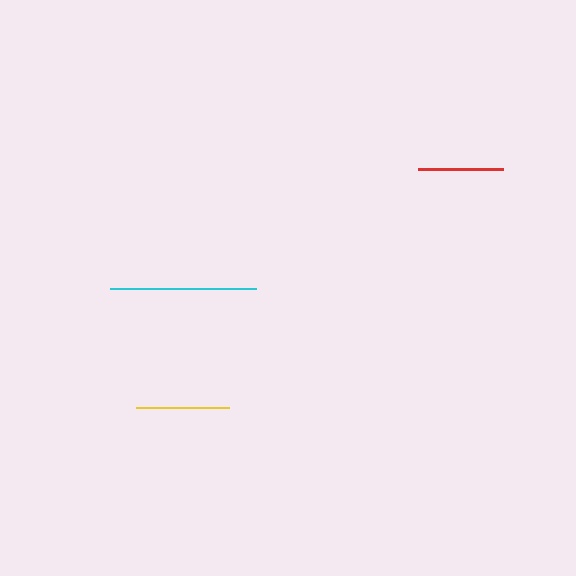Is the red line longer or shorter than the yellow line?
The yellow line is longer than the red line.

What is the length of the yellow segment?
The yellow segment is approximately 93 pixels long.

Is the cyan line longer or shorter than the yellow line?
The cyan line is longer than the yellow line.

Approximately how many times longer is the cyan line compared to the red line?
The cyan line is approximately 1.7 times the length of the red line.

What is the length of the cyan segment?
The cyan segment is approximately 145 pixels long.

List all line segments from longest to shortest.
From longest to shortest: cyan, yellow, red.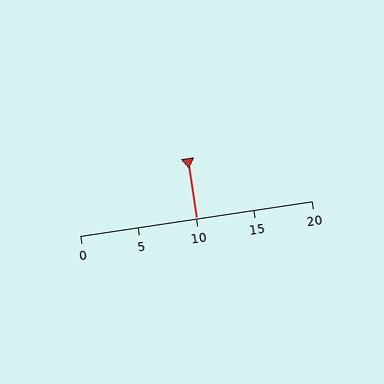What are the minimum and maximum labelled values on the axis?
The axis runs from 0 to 20.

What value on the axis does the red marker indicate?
The marker indicates approximately 10.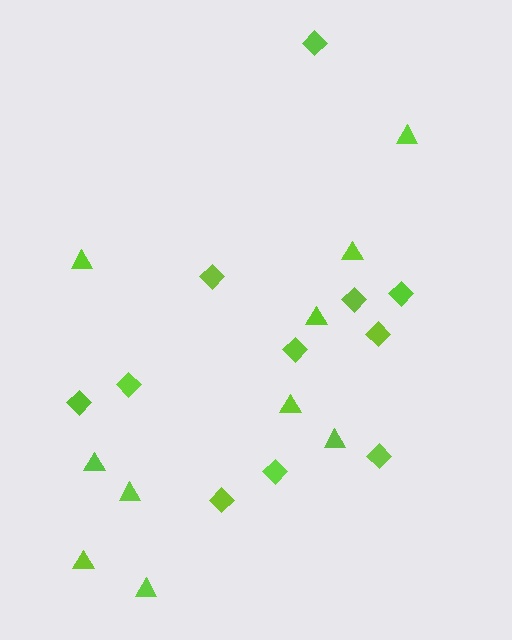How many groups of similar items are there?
There are 2 groups: one group of triangles (10) and one group of diamonds (11).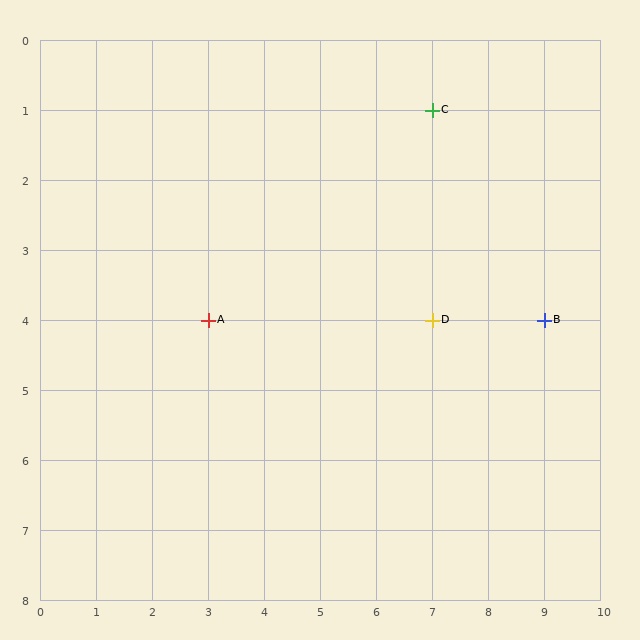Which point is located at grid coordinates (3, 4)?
Point A is at (3, 4).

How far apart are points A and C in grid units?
Points A and C are 4 columns and 3 rows apart (about 5.0 grid units diagonally).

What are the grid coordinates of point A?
Point A is at grid coordinates (3, 4).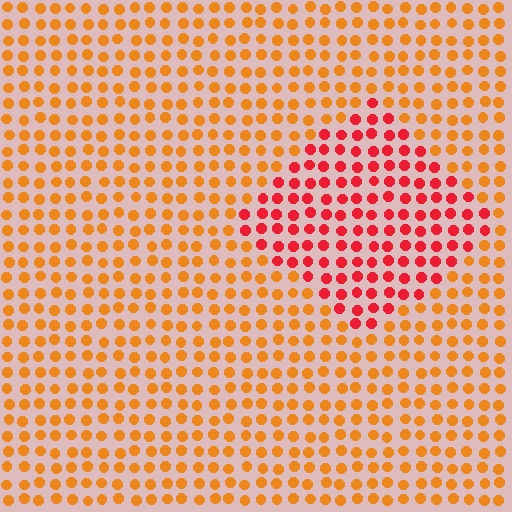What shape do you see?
I see a diamond.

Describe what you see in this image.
The image is filled with small orange elements in a uniform arrangement. A diamond-shaped region is visible where the elements are tinted to a slightly different hue, forming a subtle color boundary.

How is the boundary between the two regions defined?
The boundary is defined purely by a slight shift in hue (about 37 degrees). Spacing, size, and orientation are identical on both sides.